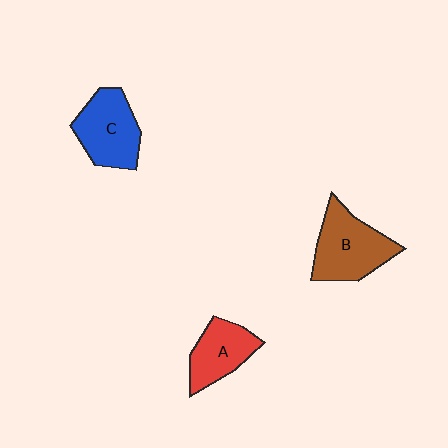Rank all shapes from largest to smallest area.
From largest to smallest: B (brown), C (blue), A (red).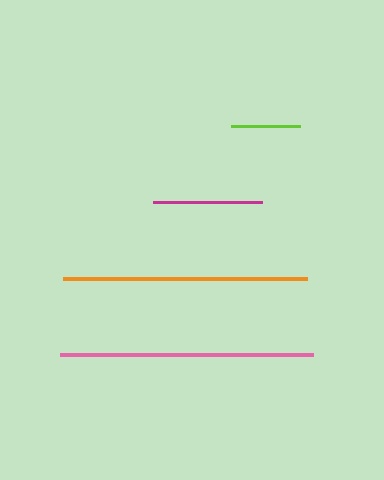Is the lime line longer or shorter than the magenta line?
The magenta line is longer than the lime line.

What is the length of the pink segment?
The pink segment is approximately 253 pixels long.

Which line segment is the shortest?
The lime line is the shortest at approximately 69 pixels.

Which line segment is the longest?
The pink line is the longest at approximately 253 pixels.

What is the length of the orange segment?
The orange segment is approximately 244 pixels long.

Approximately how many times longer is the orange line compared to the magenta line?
The orange line is approximately 2.3 times the length of the magenta line.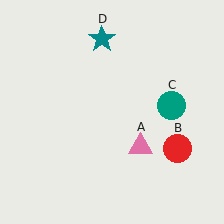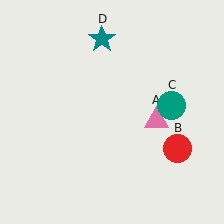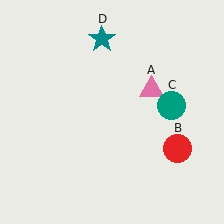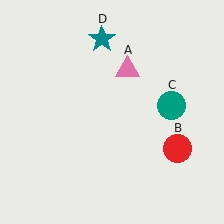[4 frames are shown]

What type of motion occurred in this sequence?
The pink triangle (object A) rotated counterclockwise around the center of the scene.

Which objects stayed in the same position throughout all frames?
Red circle (object B) and teal circle (object C) and teal star (object D) remained stationary.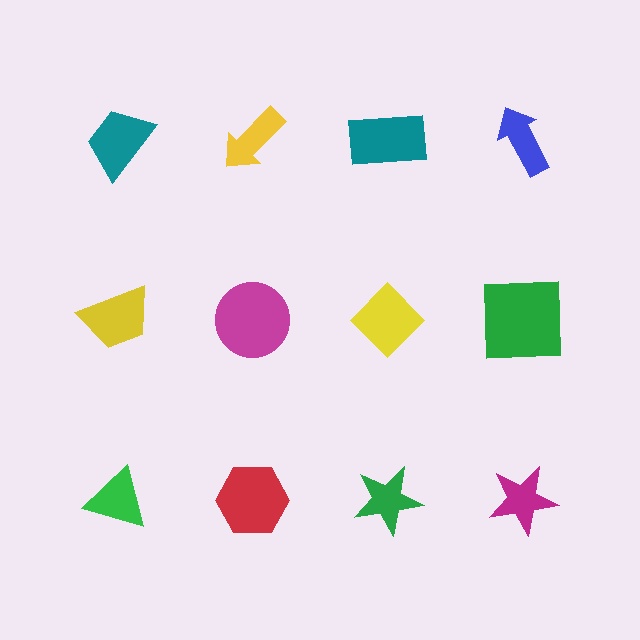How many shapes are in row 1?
4 shapes.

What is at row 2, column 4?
A green square.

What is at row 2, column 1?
A yellow trapezoid.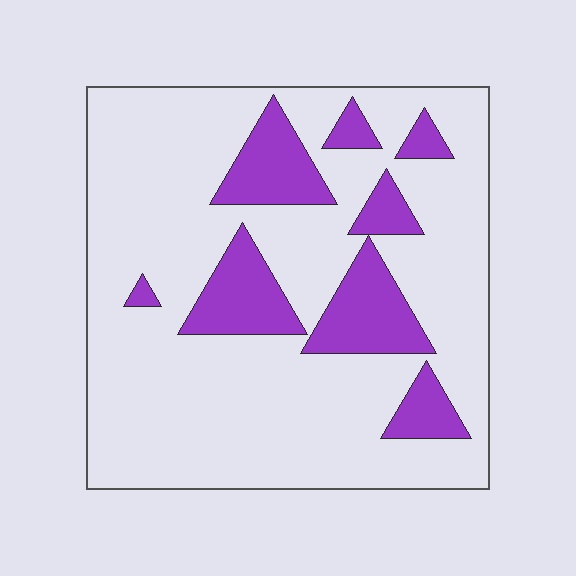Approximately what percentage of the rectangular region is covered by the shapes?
Approximately 20%.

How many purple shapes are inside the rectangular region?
8.